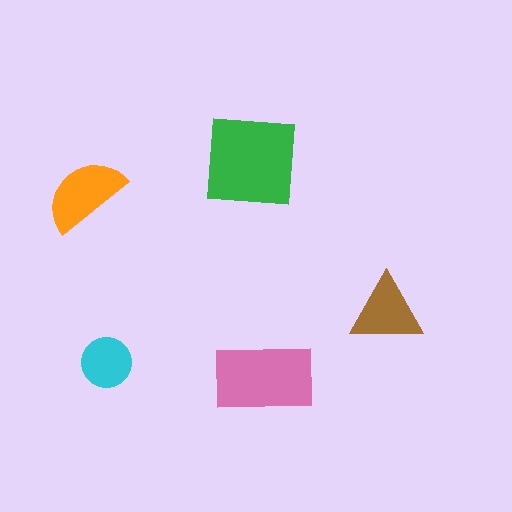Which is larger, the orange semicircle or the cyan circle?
The orange semicircle.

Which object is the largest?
The green square.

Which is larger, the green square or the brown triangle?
The green square.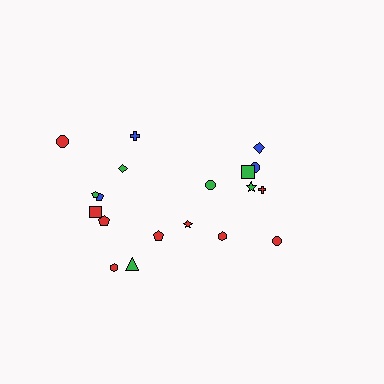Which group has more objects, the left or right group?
The left group.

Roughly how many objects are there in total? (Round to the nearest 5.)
Roughly 20 objects in total.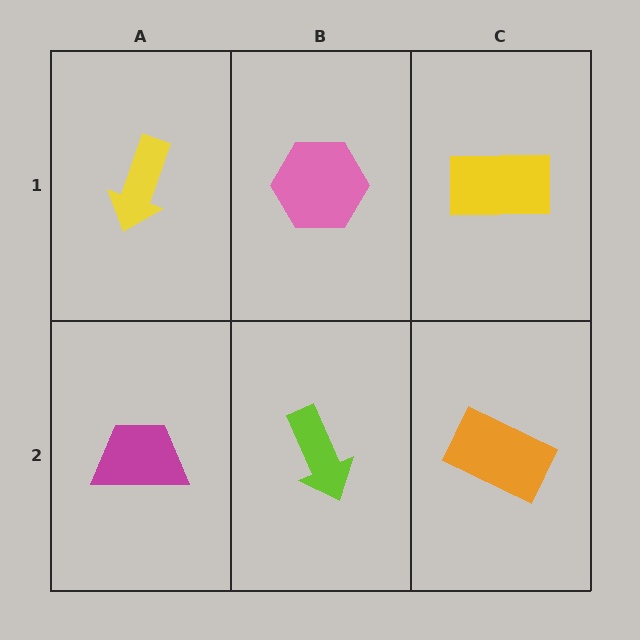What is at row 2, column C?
An orange rectangle.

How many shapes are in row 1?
3 shapes.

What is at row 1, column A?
A yellow arrow.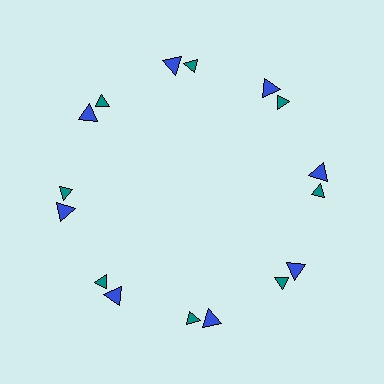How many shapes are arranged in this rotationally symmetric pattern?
There are 16 shapes, arranged in 8 groups of 2.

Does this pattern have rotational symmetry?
Yes, this pattern has 8-fold rotational symmetry. It looks the same after rotating 45 degrees around the center.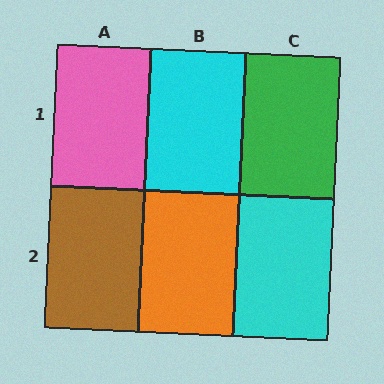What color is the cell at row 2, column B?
Orange.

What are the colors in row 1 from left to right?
Pink, cyan, green.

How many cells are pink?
1 cell is pink.